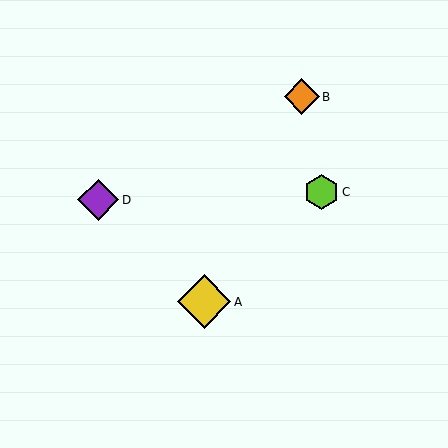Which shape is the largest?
The yellow diamond (labeled A) is the largest.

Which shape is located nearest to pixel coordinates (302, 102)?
The orange diamond (labeled B) at (302, 97) is nearest to that location.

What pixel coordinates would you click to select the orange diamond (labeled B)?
Click at (302, 97) to select the orange diamond B.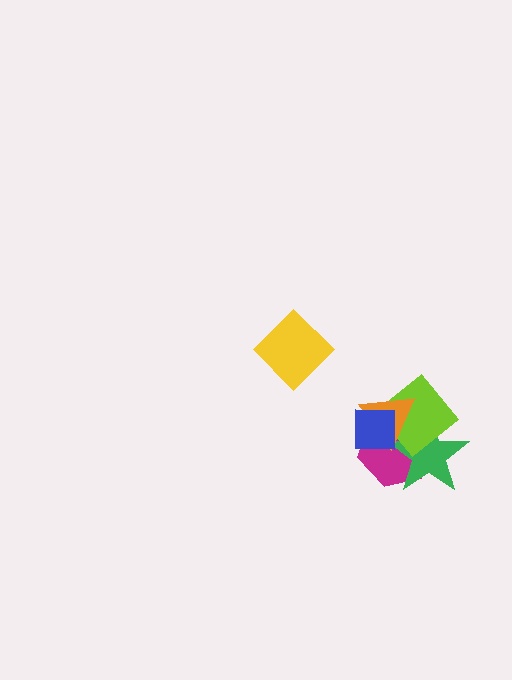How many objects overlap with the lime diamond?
4 objects overlap with the lime diamond.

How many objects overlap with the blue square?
4 objects overlap with the blue square.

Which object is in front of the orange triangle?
The blue square is in front of the orange triangle.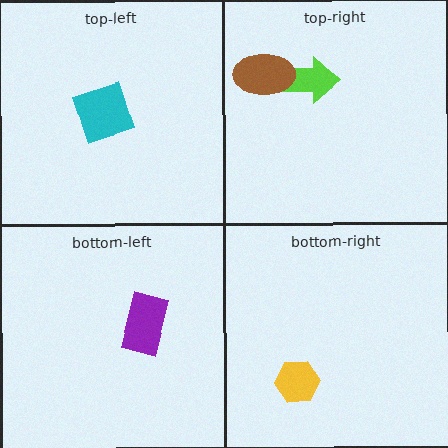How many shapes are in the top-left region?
1.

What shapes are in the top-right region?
The lime arrow, the brown ellipse.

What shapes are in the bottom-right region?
The yellow hexagon.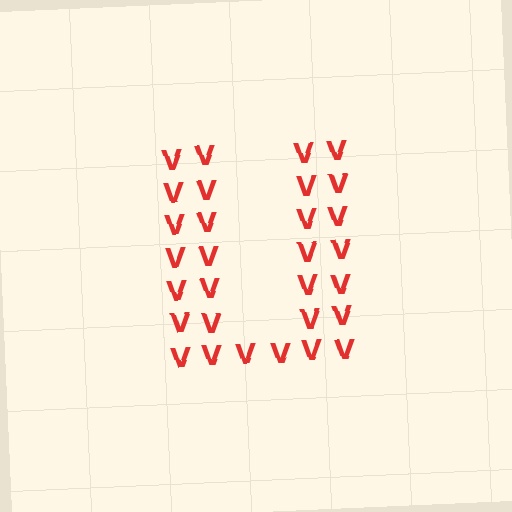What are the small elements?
The small elements are letter V's.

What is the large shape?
The large shape is the letter U.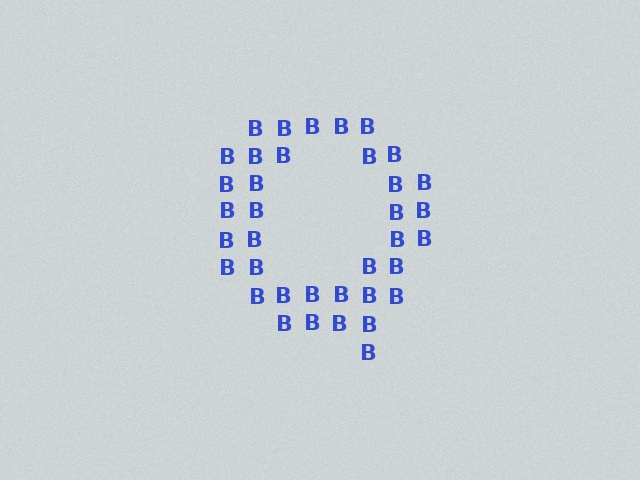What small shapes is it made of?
It is made of small letter B's.